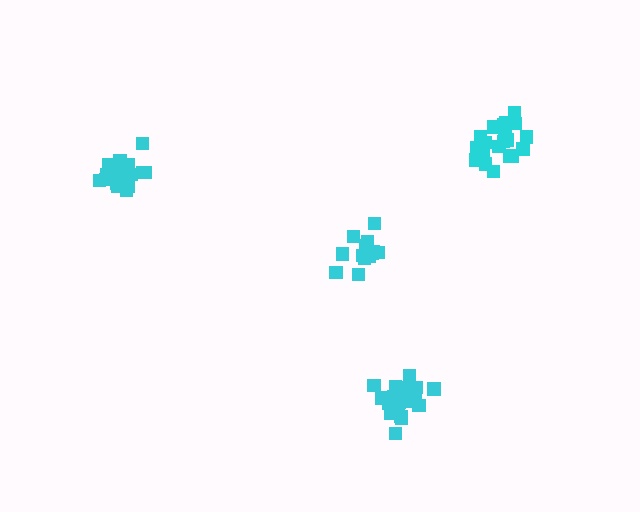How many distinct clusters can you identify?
There are 4 distinct clusters.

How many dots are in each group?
Group 1: 21 dots, Group 2: 21 dots, Group 3: 15 dots, Group 4: 19 dots (76 total).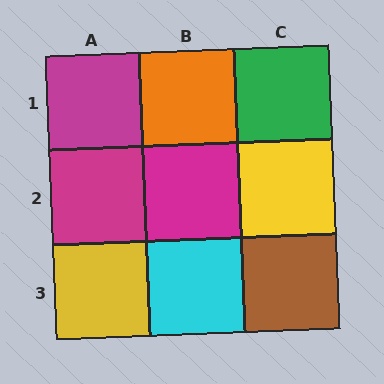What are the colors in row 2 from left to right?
Magenta, magenta, yellow.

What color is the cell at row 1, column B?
Orange.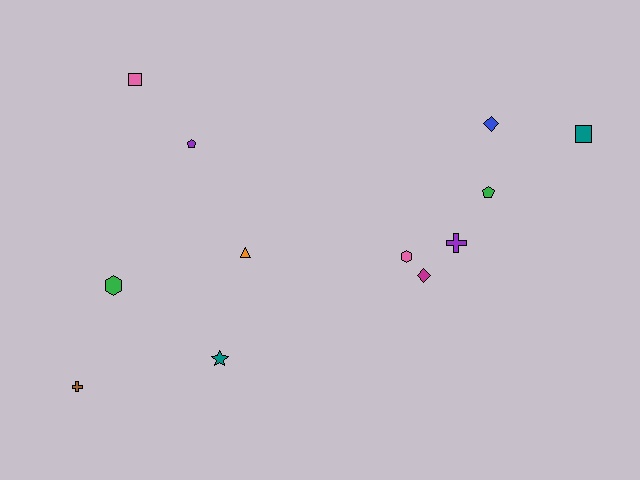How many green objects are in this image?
There are 2 green objects.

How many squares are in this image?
There are 2 squares.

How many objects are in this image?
There are 12 objects.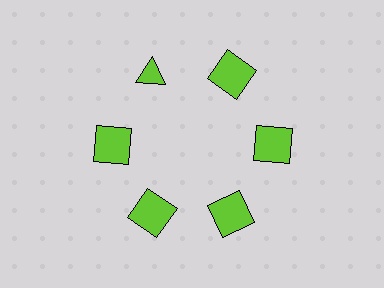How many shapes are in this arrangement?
There are 6 shapes arranged in a ring pattern.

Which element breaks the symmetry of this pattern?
The lime triangle at roughly the 11 o'clock position breaks the symmetry. All other shapes are lime squares.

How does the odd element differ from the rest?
It has a different shape: triangle instead of square.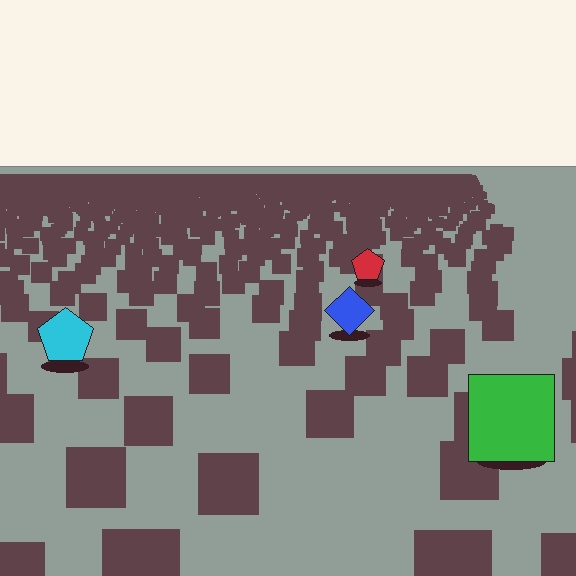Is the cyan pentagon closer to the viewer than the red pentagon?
Yes. The cyan pentagon is closer — you can tell from the texture gradient: the ground texture is coarser near it.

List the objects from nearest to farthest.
From nearest to farthest: the green square, the cyan pentagon, the blue diamond, the red pentagon.